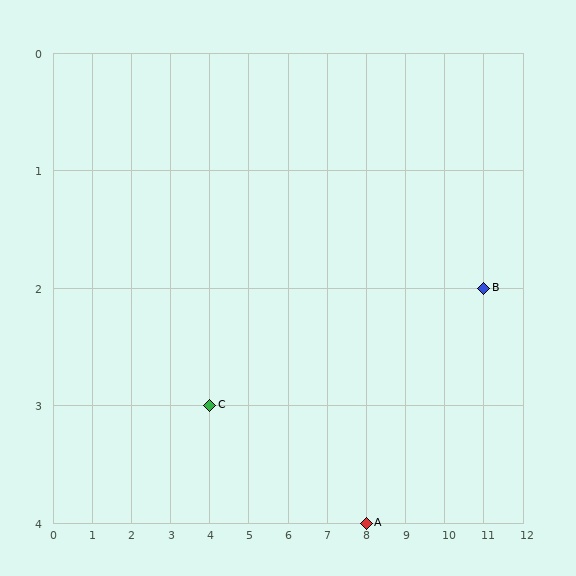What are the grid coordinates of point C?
Point C is at grid coordinates (4, 3).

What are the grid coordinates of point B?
Point B is at grid coordinates (11, 2).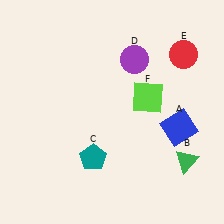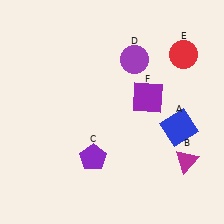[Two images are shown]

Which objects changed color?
B changed from green to magenta. C changed from teal to purple. F changed from lime to purple.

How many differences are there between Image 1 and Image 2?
There are 3 differences between the two images.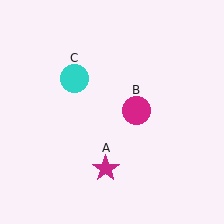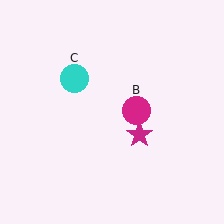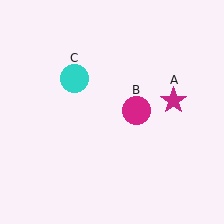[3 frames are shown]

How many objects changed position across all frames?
1 object changed position: magenta star (object A).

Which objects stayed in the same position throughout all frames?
Magenta circle (object B) and cyan circle (object C) remained stationary.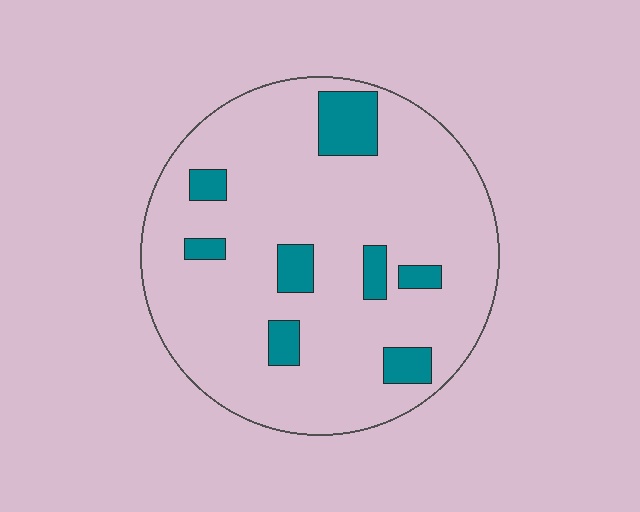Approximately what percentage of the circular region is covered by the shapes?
Approximately 15%.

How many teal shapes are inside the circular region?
8.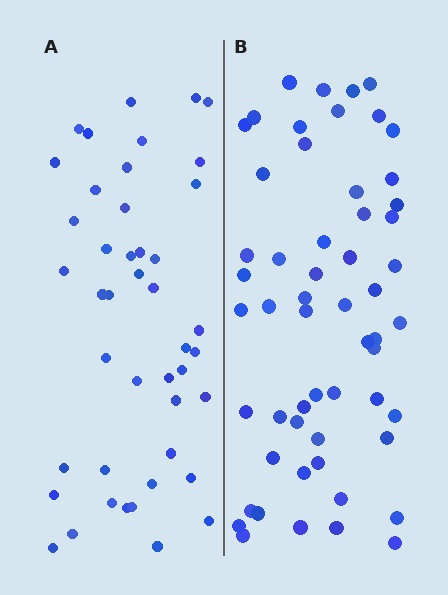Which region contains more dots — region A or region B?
Region B (the right region) has more dots.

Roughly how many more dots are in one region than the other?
Region B has roughly 12 or so more dots than region A.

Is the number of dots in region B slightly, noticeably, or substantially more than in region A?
Region B has noticeably more, but not dramatically so. The ratio is roughly 1.3 to 1.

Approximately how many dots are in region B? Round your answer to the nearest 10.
About 60 dots. (The exact count is 56, which rounds to 60.)